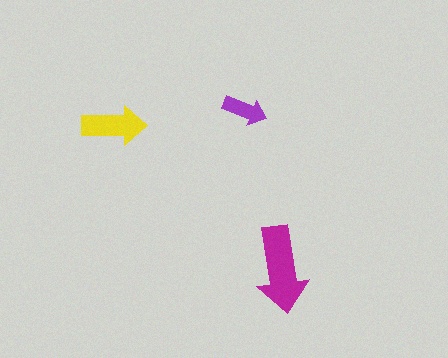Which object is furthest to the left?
The yellow arrow is leftmost.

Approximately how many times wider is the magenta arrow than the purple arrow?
About 2 times wider.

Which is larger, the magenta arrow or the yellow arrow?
The magenta one.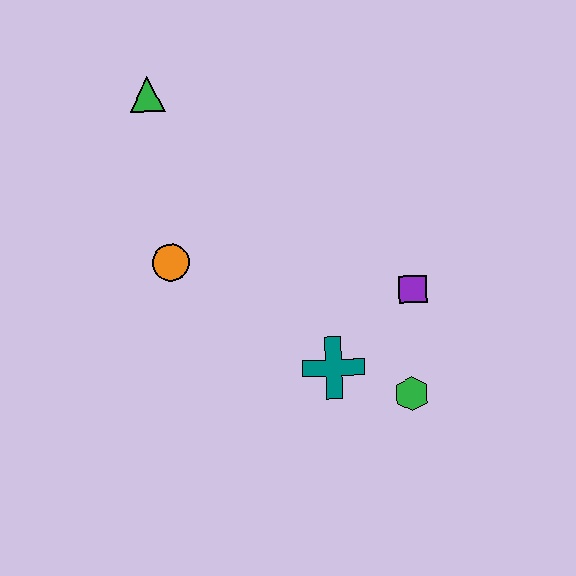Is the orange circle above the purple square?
Yes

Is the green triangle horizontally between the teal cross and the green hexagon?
No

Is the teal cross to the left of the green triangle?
No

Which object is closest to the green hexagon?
The teal cross is closest to the green hexagon.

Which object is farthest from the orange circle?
The green hexagon is farthest from the orange circle.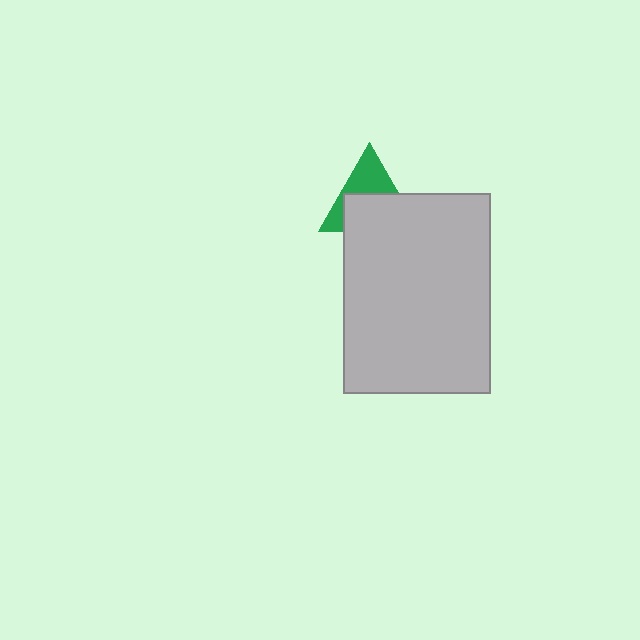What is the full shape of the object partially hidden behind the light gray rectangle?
The partially hidden object is a green triangle.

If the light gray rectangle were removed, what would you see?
You would see the complete green triangle.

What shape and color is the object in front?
The object in front is a light gray rectangle.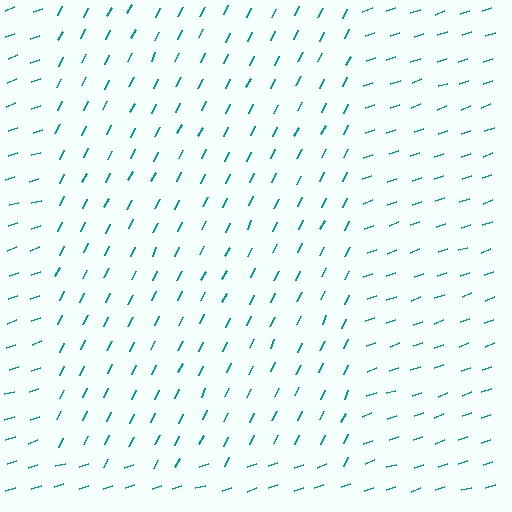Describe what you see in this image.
The image is filled with small teal line segments. A rectangle region in the image has lines oriented differently from the surrounding lines, creating a visible texture boundary.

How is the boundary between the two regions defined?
The boundary is defined purely by a change in line orientation (approximately 45 degrees difference). All lines are the same color and thickness.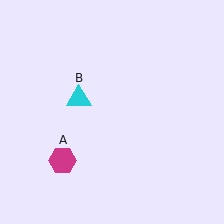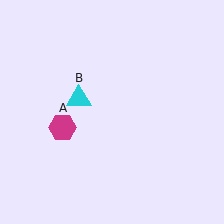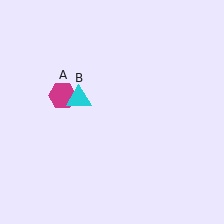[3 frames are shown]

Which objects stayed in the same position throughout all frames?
Cyan triangle (object B) remained stationary.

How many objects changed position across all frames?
1 object changed position: magenta hexagon (object A).